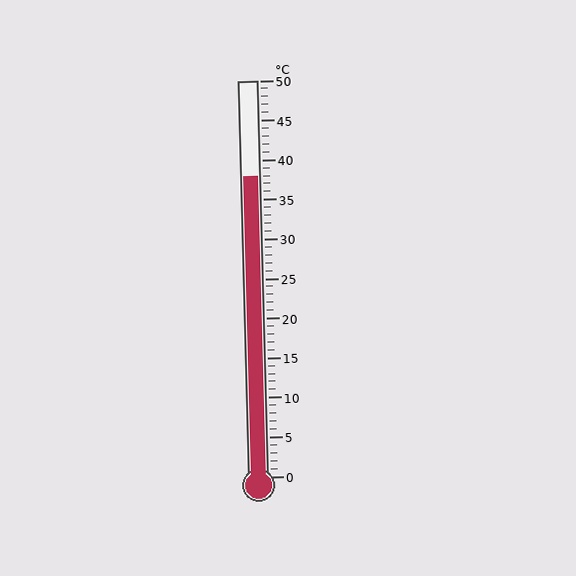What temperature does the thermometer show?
The thermometer shows approximately 38°C.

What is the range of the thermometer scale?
The thermometer scale ranges from 0°C to 50°C.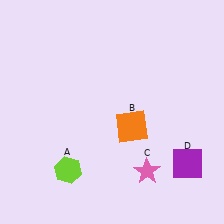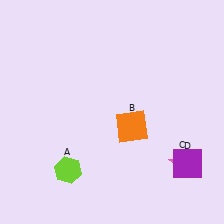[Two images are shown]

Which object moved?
The pink star (C) moved right.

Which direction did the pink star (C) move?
The pink star (C) moved right.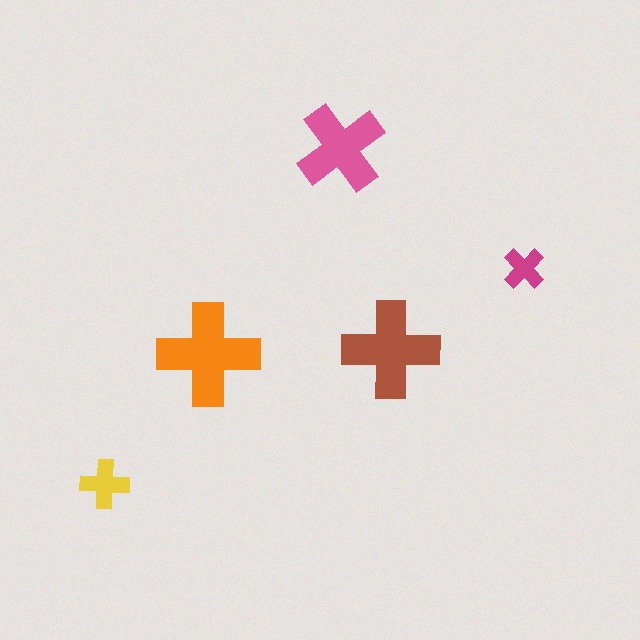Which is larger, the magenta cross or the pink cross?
The pink one.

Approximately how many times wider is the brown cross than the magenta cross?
About 2.5 times wider.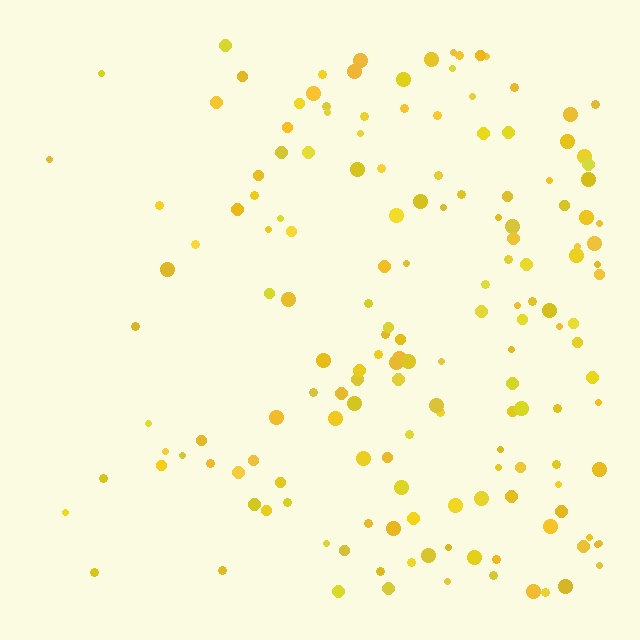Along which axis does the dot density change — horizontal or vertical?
Horizontal.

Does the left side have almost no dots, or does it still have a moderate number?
Still a moderate number, just noticeably fewer than the right.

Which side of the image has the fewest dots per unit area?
The left.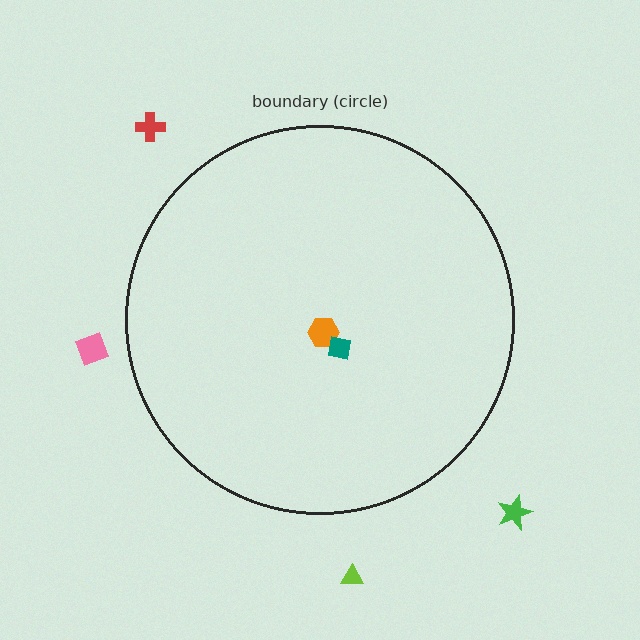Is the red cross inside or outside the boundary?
Outside.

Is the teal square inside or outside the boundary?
Inside.